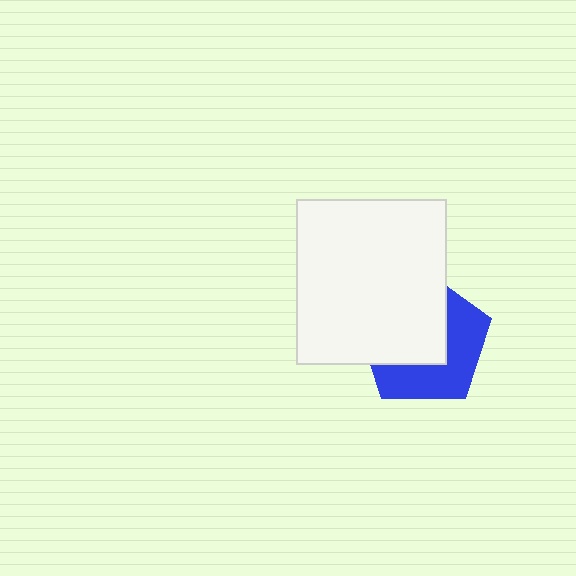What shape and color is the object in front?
The object in front is a white rectangle.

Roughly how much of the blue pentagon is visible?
About half of it is visible (roughly 46%).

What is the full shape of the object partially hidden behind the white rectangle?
The partially hidden object is a blue pentagon.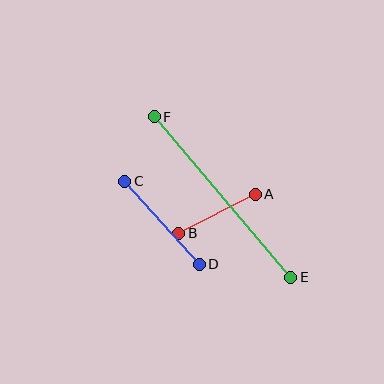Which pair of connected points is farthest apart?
Points E and F are farthest apart.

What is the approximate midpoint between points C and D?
The midpoint is at approximately (162, 223) pixels.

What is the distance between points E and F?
The distance is approximately 211 pixels.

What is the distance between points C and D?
The distance is approximately 111 pixels.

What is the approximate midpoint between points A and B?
The midpoint is at approximately (217, 214) pixels.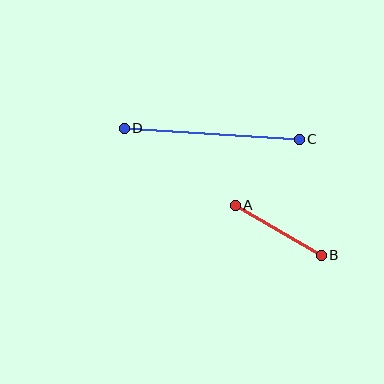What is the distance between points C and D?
The distance is approximately 175 pixels.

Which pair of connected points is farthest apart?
Points C and D are farthest apart.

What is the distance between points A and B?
The distance is approximately 100 pixels.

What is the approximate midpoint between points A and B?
The midpoint is at approximately (278, 230) pixels.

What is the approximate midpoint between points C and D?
The midpoint is at approximately (212, 134) pixels.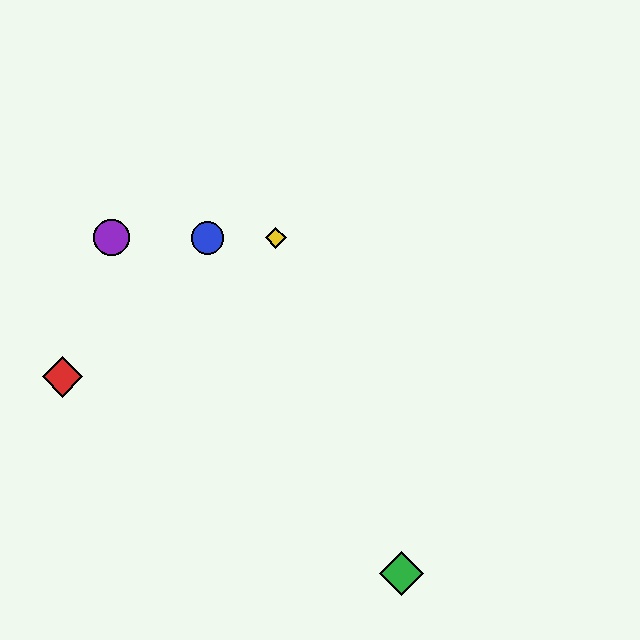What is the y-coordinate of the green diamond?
The green diamond is at y≈573.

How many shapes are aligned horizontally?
3 shapes (the blue circle, the yellow diamond, the purple circle) are aligned horizontally.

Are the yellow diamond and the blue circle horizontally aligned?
Yes, both are at y≈238.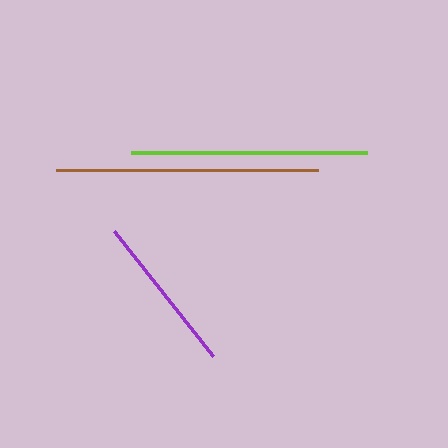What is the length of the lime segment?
The lime segment is approximately 236 pixels long.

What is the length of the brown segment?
The brown segment is approximately 262 pixels long.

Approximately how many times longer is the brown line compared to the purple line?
The brown line is approximately 1.6 times the length of the purple line.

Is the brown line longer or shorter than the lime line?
The brown line is longer than the lime line.